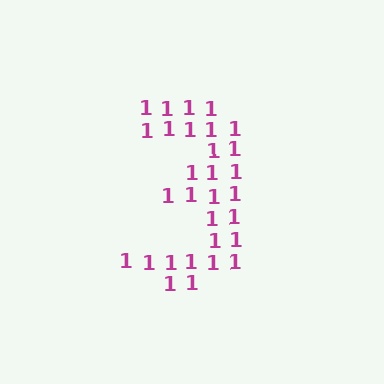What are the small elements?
The small elements are digit 1's.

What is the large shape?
The large shape is the digit 3.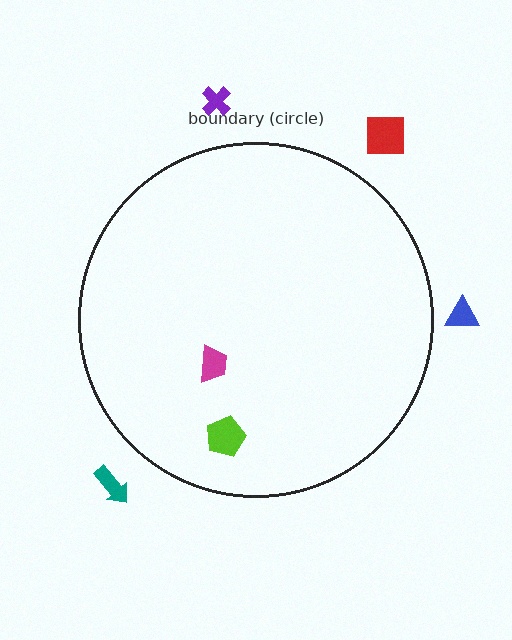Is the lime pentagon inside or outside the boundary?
Inside.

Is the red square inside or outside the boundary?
Outside.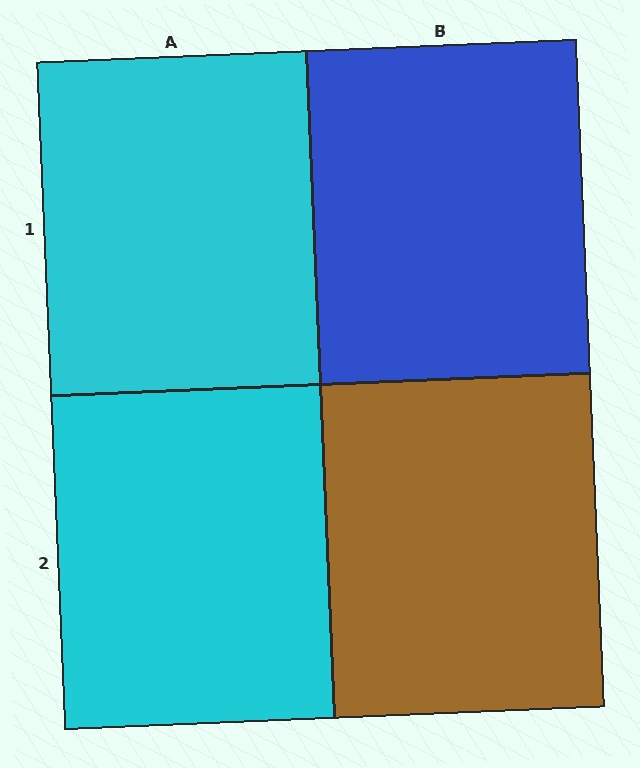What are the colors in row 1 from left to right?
Cyan, blue.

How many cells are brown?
1 cell is brown.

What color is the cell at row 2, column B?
Brown.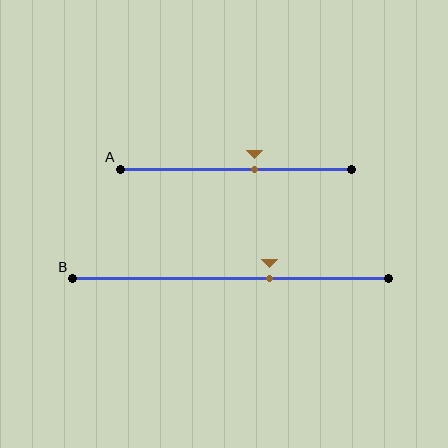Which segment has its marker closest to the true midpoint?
Segment A has its marker closest to the true midpoint.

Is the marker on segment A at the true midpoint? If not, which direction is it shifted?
No, the marker on segment A is shifted to the right by about 8% of the segment length.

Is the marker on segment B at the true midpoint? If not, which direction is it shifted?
No, the marker on segment B is shifted to the right by about 12% of the segment length.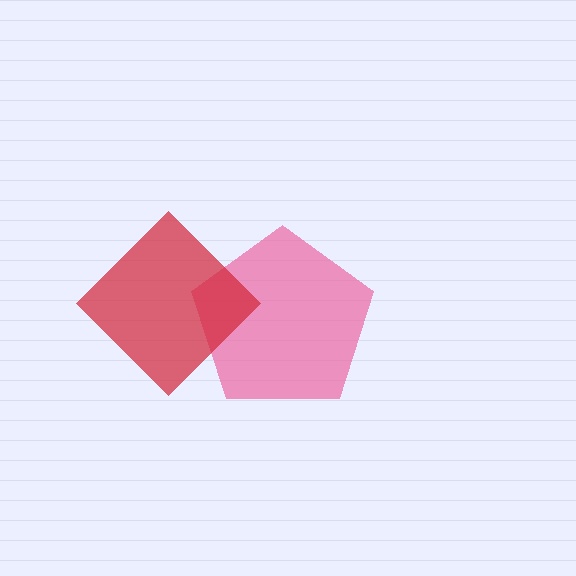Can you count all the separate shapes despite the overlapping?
Yes, there are 2 separate shapes.